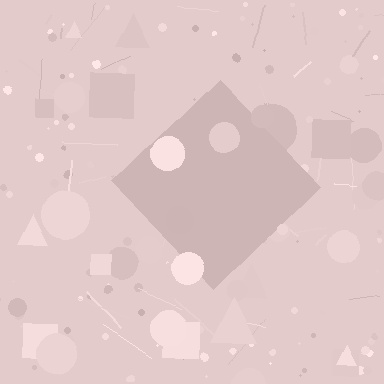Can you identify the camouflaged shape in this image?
The camouflaged shape is a diamond.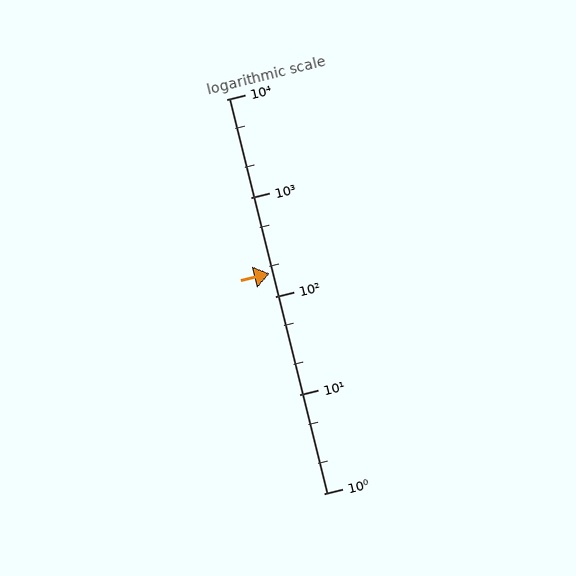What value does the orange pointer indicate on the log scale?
The pointer indicates approximately 170.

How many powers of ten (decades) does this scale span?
The scale spans 4 decades, from 1 to 10000.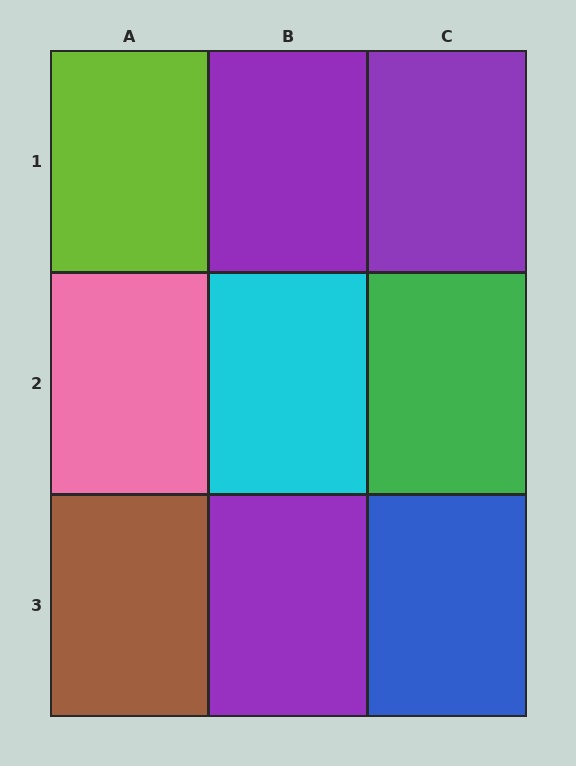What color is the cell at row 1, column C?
Purple.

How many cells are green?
1 cell is green.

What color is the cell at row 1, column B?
Purple.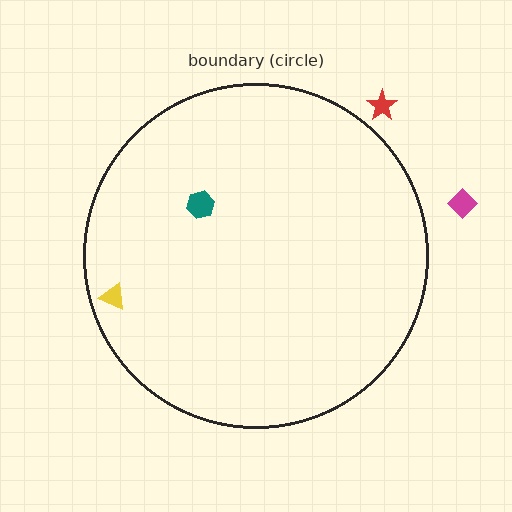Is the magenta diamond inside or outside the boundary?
Outside.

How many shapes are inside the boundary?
2 inside, 2 outside.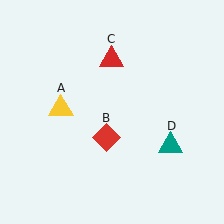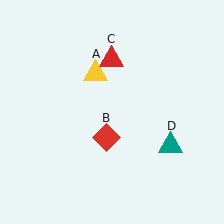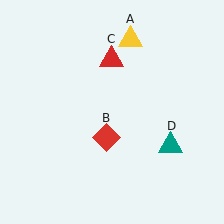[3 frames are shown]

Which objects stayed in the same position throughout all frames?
Red diamond (object B) and red triangle (object C) and teal triangle (object D) remained stationary.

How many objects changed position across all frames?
1 object changed position: yellow triangle (object A).